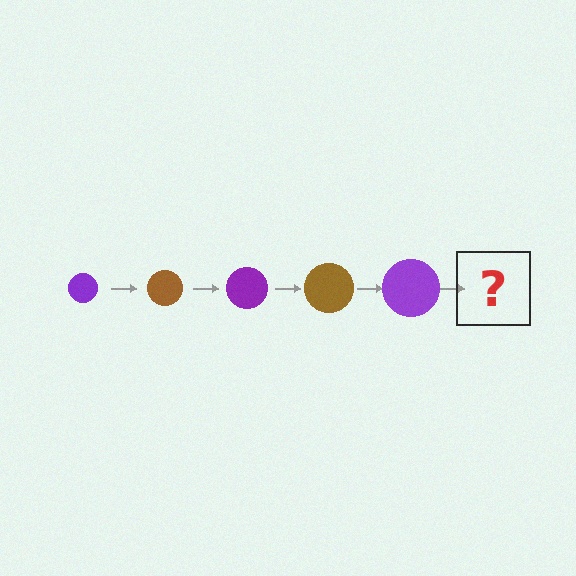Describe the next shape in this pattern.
It should be a brown circle, larger than the previous one.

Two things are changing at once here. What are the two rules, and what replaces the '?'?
The two rules are that the circle grows larger each step and the color cycles through purple and brown. The '?' should be a brown circle, larger than the previous one.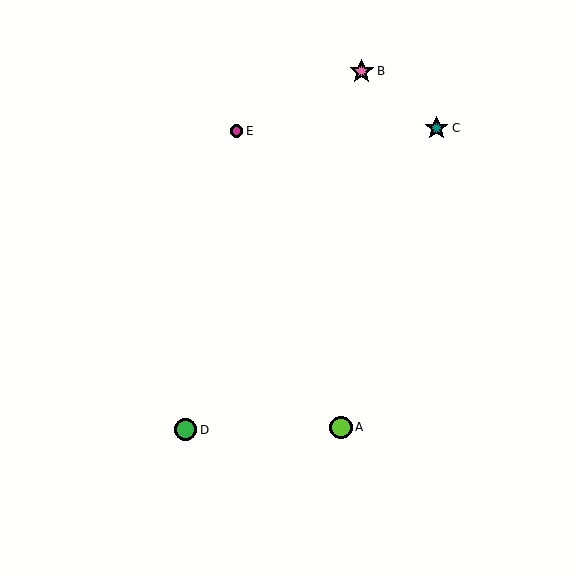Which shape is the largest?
The pink star (labeled B) is the largest.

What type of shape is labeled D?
Shape D is a green circle.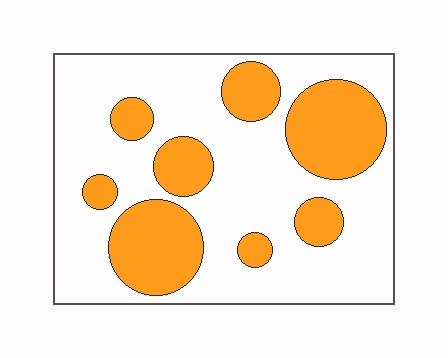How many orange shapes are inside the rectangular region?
8.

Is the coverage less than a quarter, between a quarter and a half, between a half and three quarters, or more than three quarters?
Between a quarter and a half.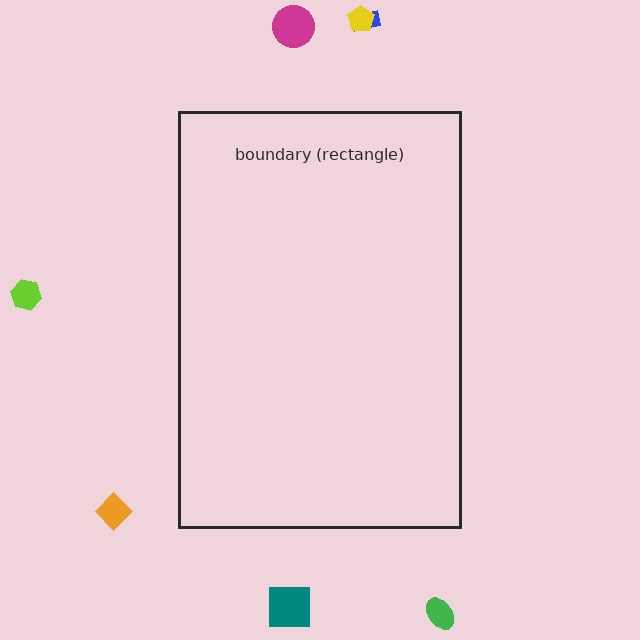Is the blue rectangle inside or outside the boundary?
Outside.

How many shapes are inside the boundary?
0 inside, 7 outside.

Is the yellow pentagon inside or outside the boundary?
Outside.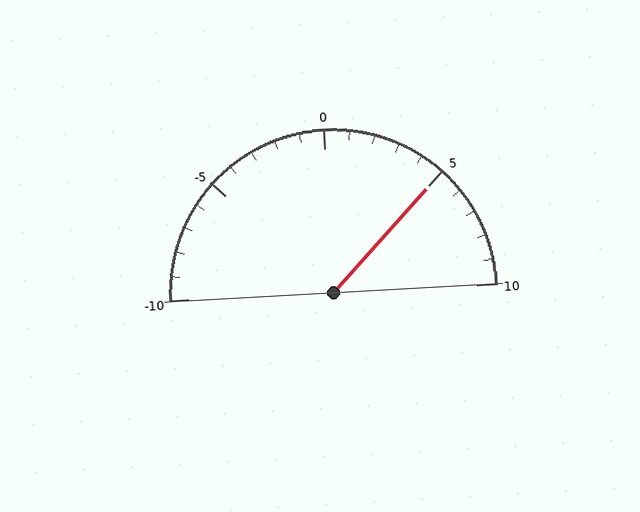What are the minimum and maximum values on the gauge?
The gauge ranges from -10 to 10.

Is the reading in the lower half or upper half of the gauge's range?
The reading is in the upper half of the range (-10 to 10).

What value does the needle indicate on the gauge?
The needle indicates approximately 5.